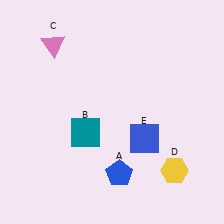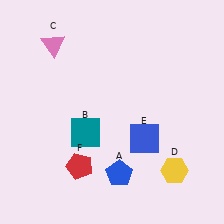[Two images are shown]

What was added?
A red pentagon (F) was added in Image 2.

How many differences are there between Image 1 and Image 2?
There is 1 difference between the two images.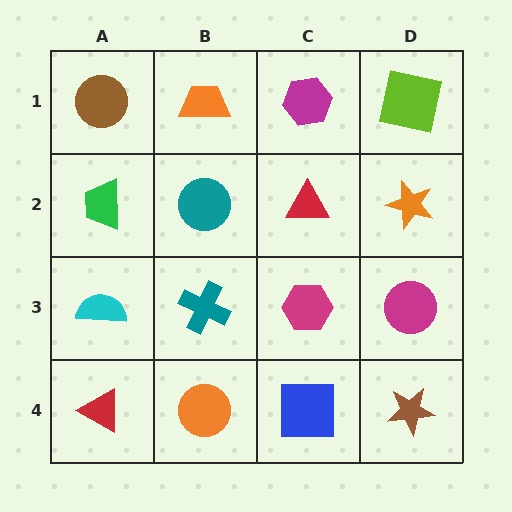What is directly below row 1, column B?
A teal circle.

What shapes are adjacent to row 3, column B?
A teal circle (row 2, column B), an orange circle (row 4, column B), a cyan semicircle (row 3, column A), a magenta hexagon (row 3, column C).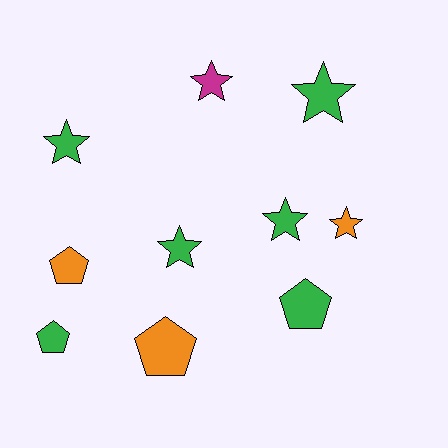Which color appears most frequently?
Green, with 6 objects.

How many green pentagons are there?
There are 2 green pentagons.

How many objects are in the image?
There are 10 objects.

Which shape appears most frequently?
Star, with 6 objects.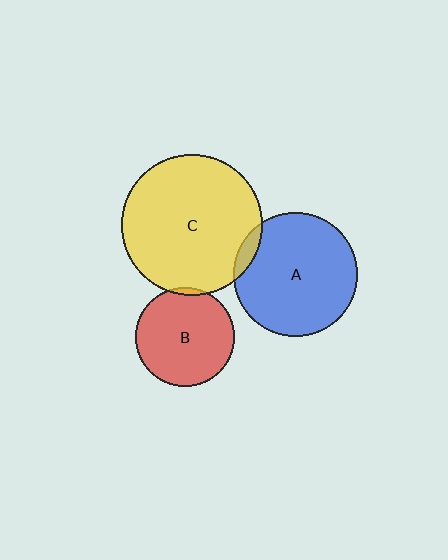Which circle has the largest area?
Circle C (yellow).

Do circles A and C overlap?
Yes.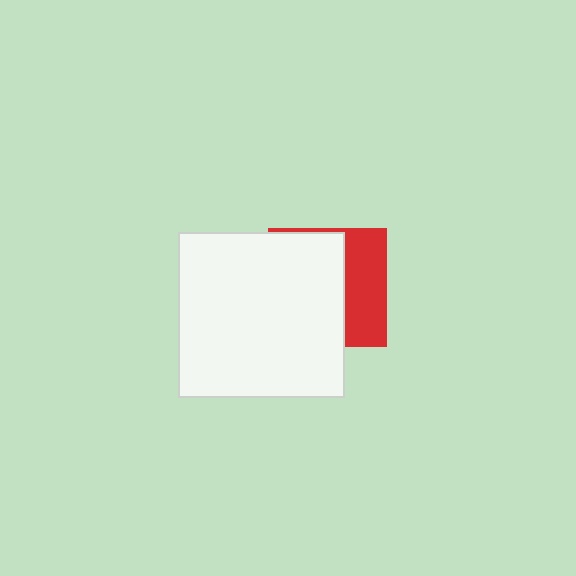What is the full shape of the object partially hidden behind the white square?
The partially hidden object is a red square.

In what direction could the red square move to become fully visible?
The red square could move right. That would shift it out from behind the white square entirely.